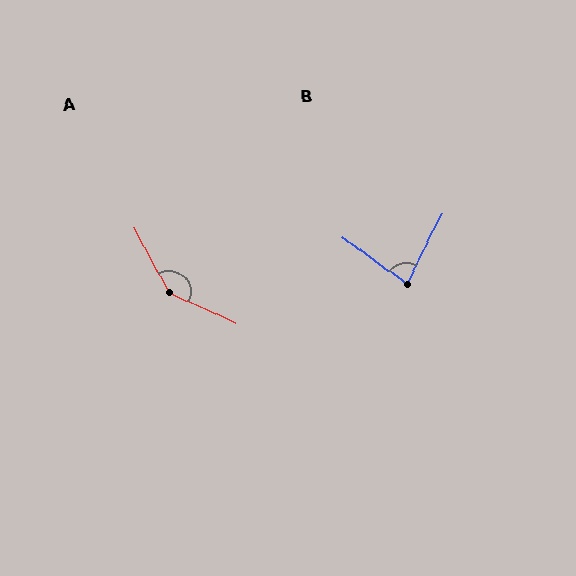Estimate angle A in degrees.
Approximately 143 degrees.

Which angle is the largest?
A, at approximately 143 degrees.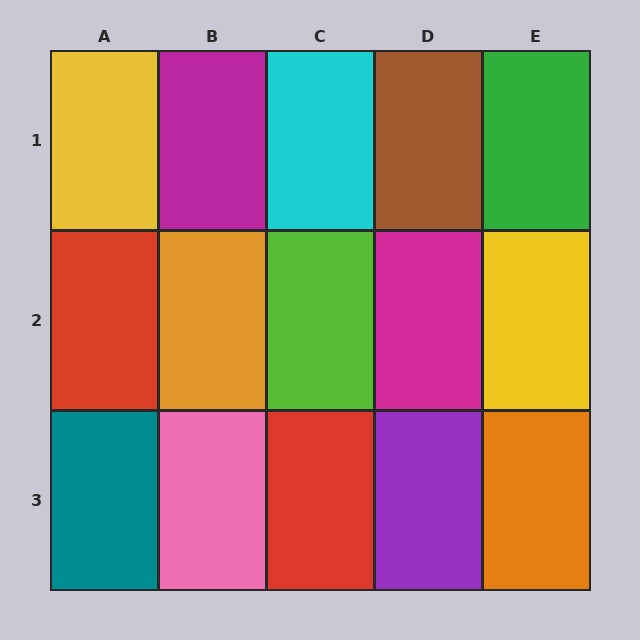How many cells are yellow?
2 cells are yellow.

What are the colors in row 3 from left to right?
Teal, pink, red, purple, orange.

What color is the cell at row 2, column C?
Lime.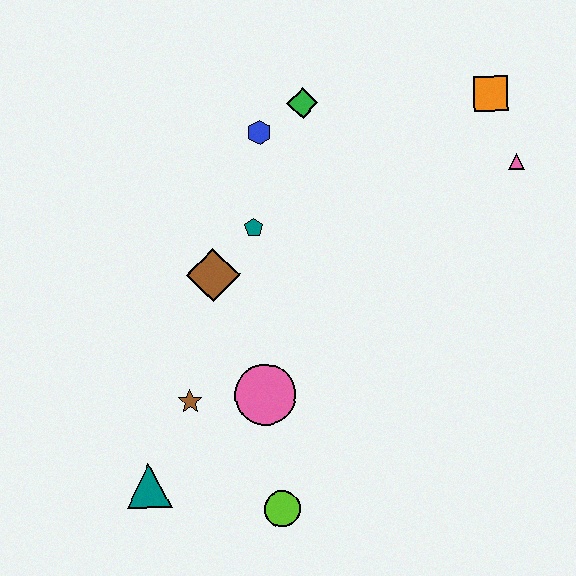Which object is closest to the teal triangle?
The brown star is closest to the teal triangle.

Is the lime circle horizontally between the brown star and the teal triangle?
No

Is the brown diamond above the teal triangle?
Yes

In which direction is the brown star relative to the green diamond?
The brown star is below the green diamond.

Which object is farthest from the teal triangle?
The orange square is farthest from the teal triangle.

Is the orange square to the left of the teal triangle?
No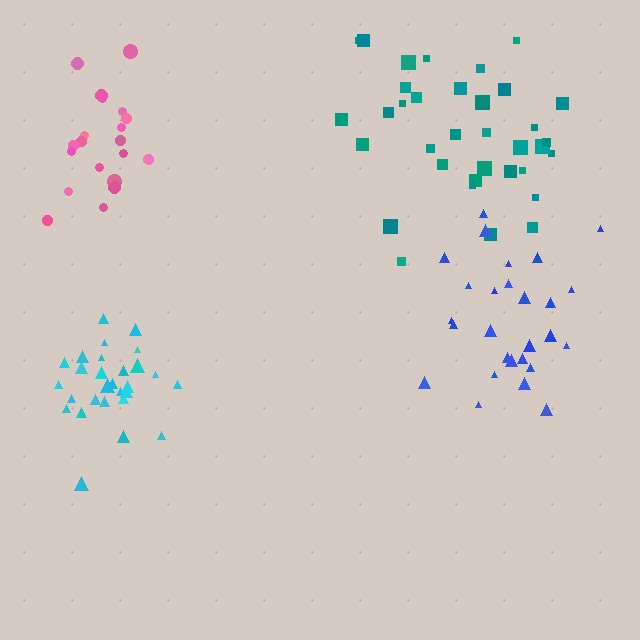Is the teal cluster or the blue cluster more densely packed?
Blue.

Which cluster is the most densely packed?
Cyan.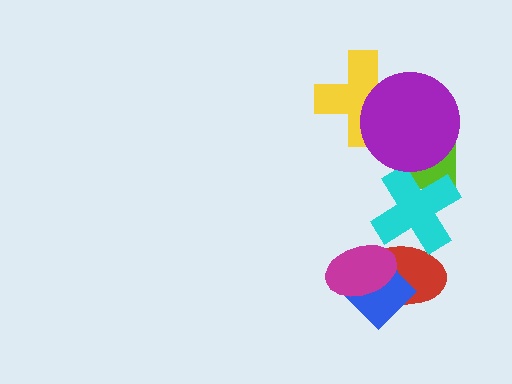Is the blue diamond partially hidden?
Yes, it is partially covered by another shape.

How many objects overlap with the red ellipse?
3 objects overlap with the red ellipse.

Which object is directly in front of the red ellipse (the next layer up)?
The blue diamond is directly in front of the red ellipse.